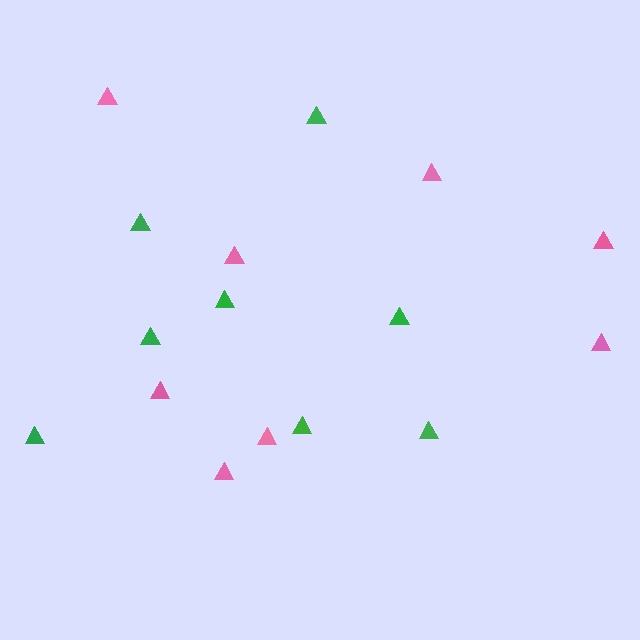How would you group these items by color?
There are 2 groups: one group of pink triangles (8) and one group of green triangles (8).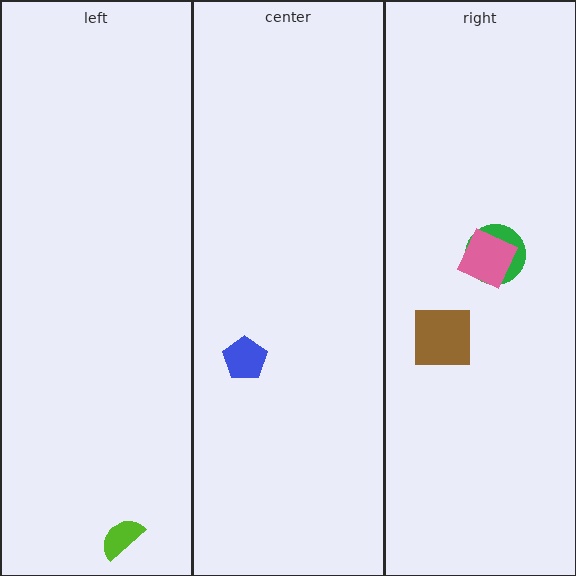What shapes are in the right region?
The brown square, the green circle, the pink diamond.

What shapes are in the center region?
The blue pentagon.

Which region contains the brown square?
The right region.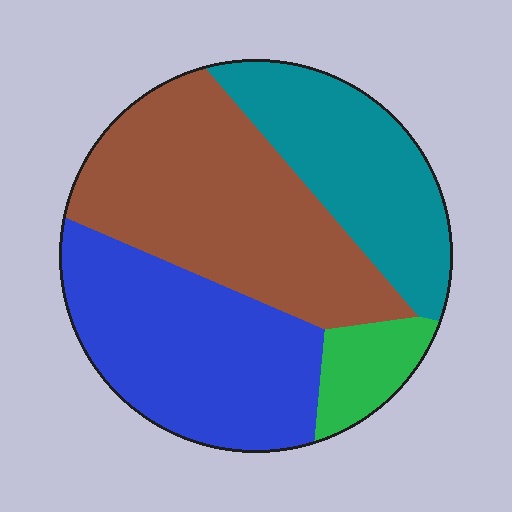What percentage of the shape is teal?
Teal takes up about one quarter (1/4) of the shape.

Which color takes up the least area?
Green, at roughly 10%.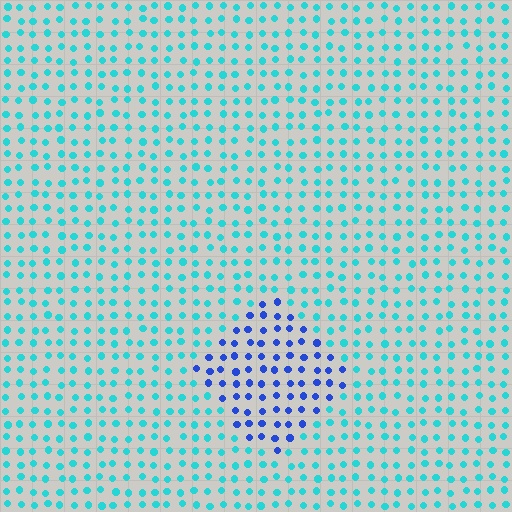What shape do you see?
I see a diamond.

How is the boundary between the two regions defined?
The boundary is defined purely by a slight shift in hue (about 49 degrees). Spacing, size, and orientation are identical on both sides.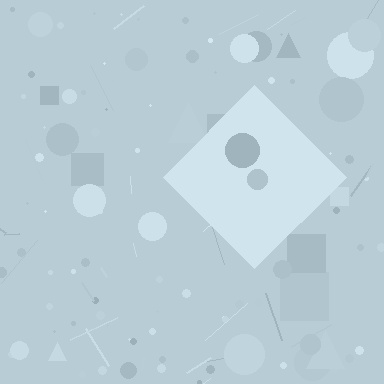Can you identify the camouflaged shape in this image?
The camouflaged shape is a diamond.